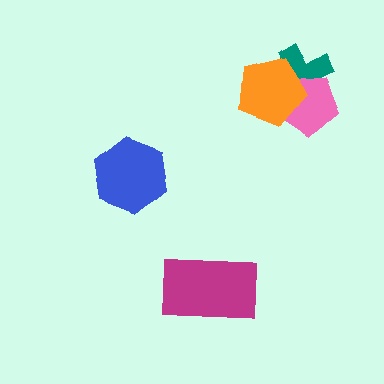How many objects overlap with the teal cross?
2 objects overlap with the teal cross.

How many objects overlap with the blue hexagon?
0 objects overlap with the blue hexagon.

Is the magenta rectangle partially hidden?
No, no other shape covers it.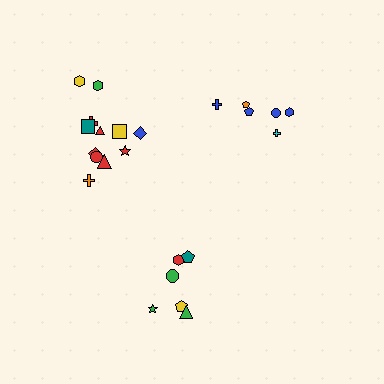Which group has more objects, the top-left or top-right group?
The top-left group.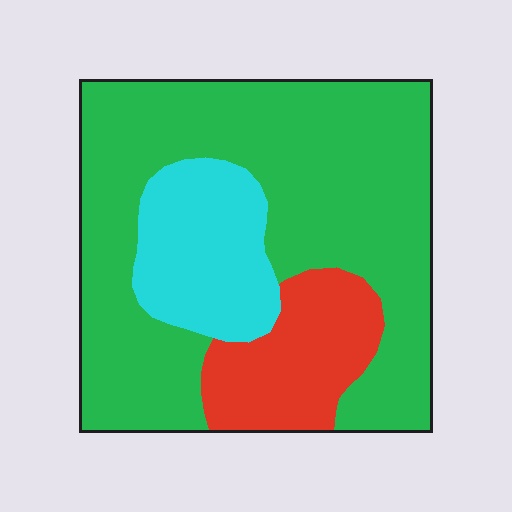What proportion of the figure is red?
Red covers around 15% of the figure.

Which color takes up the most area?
Green, at roughly 65%.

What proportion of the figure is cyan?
Cyan takes up about one sixth (1/6) of the figure.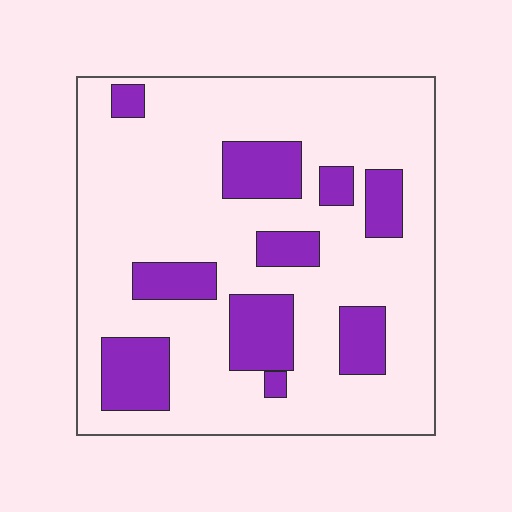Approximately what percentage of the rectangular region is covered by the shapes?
Approximately 25%.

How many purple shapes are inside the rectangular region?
10.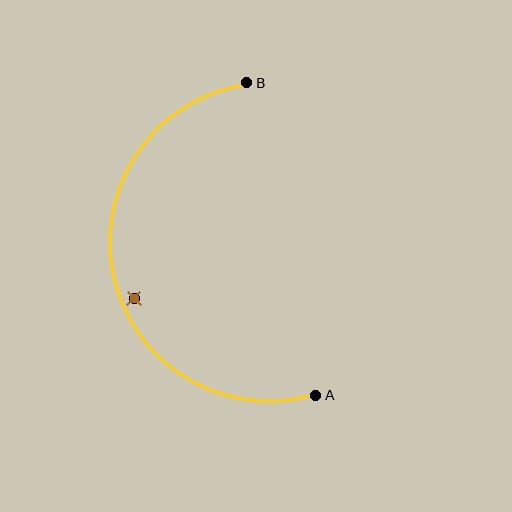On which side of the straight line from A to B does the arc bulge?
The arc bulges to the left of the straight line connecting A and B.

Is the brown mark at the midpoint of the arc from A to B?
No — the brown mark does not lie on the arc at all. It sits slightly inside the curve.